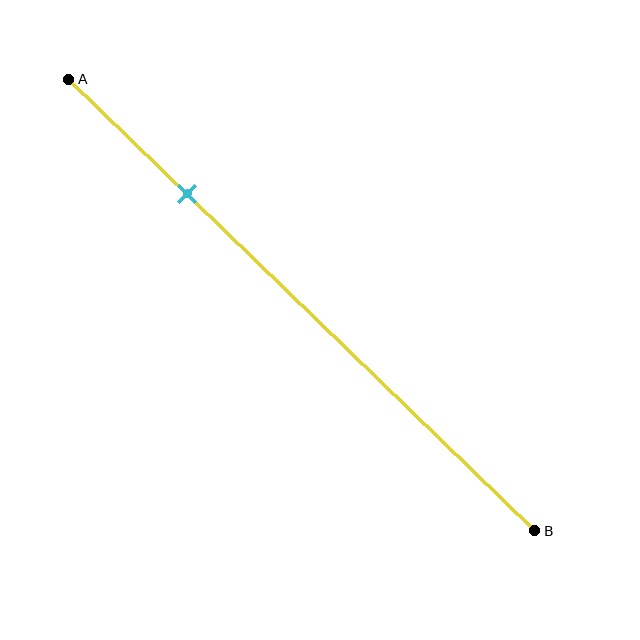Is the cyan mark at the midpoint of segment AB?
No, the mark is at about 25% from A, not at the 50% midpoint.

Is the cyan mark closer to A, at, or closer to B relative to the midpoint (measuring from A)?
The cyan mark is closer to point A than the midpoint of segment AB.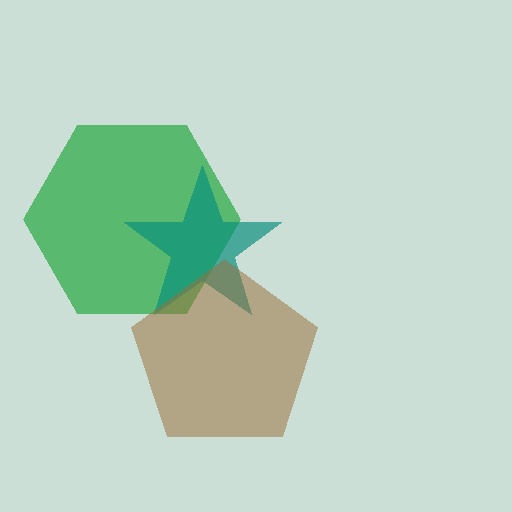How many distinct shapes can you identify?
There are 3 distinct shapes: a green hexagon, a teal star, a brown pentagon.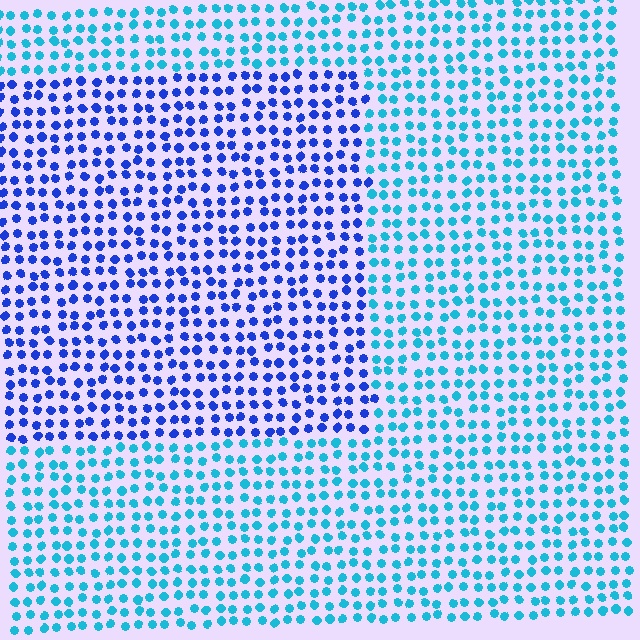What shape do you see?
I see a rectangle.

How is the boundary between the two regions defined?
The boundary is defined purely by a slight shift in hue (about 41 degrees). Spacing, size, and orientation are identical on both sides.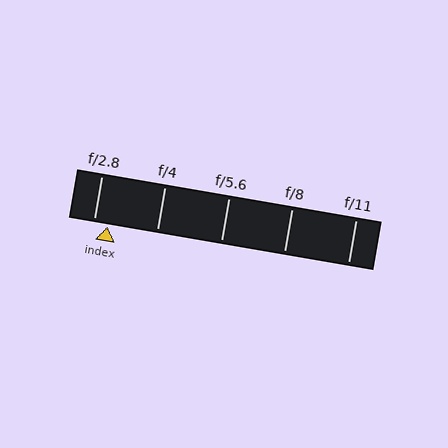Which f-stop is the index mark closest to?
The index mark is closest to f/2.8.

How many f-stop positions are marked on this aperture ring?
There are 5 f-stop positions marked.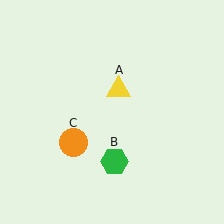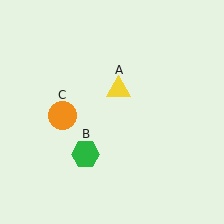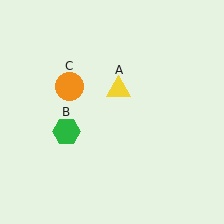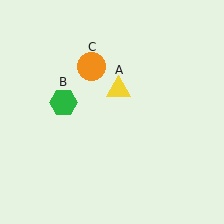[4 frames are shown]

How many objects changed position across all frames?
2 objects changed position: green hexagon (object B), orange circle (object C).